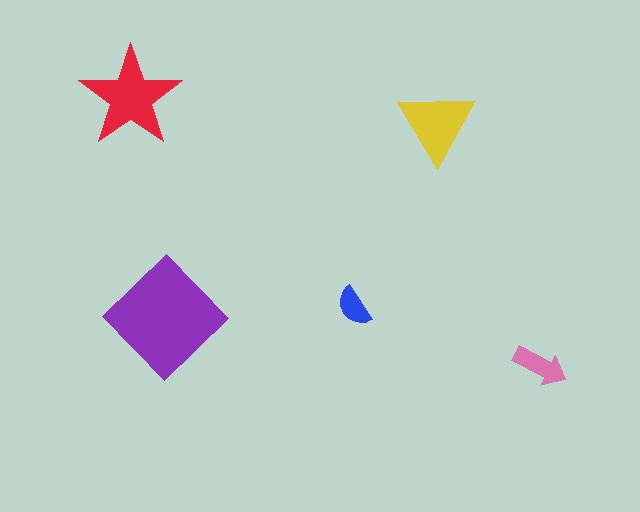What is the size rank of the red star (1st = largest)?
2nd.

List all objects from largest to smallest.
The purple diamond, the red star, the yellow triangle, the pink arrow, the blue semicircle.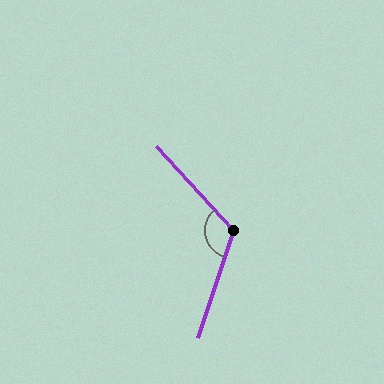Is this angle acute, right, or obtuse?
It is obtuse.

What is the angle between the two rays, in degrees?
Approximately 120 degrees.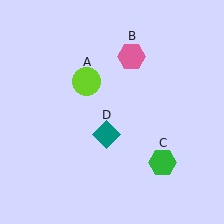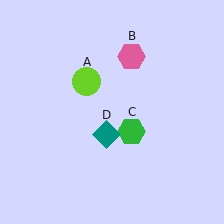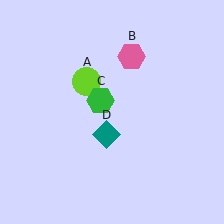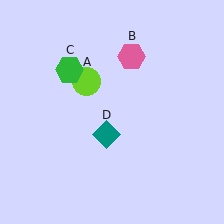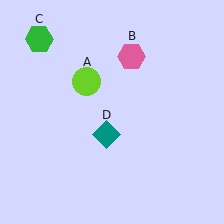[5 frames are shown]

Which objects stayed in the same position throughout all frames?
Lime circle (object A) and pink hexagon (object B) and teal diamond (object D) remained stationary.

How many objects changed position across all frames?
1 object changed position: green hexagon (object C).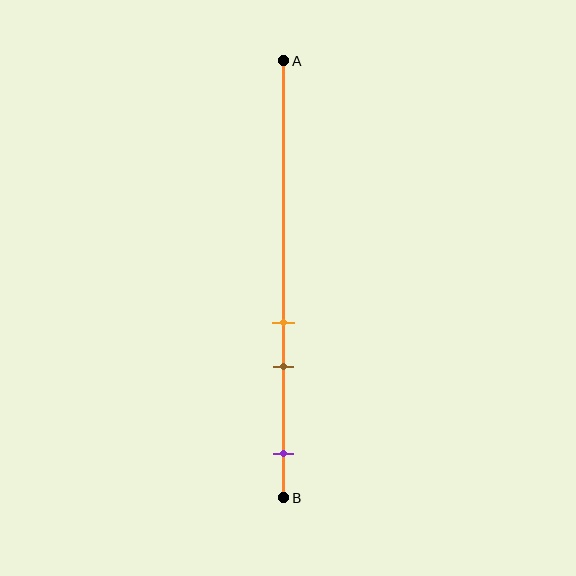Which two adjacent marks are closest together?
The orange and brown marks are the closest adjacent pair.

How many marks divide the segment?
There are 3 marks dividing the segment.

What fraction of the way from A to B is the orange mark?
The orange mark is approximately 60% (0.6) of the way from A to B.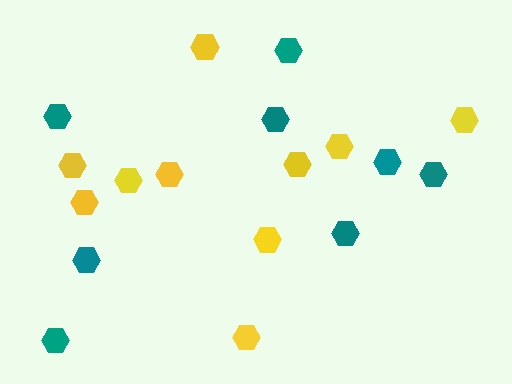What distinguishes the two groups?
There are 2 groups: one group of yellow hexagons (10) and one group of teal hexagons (8).